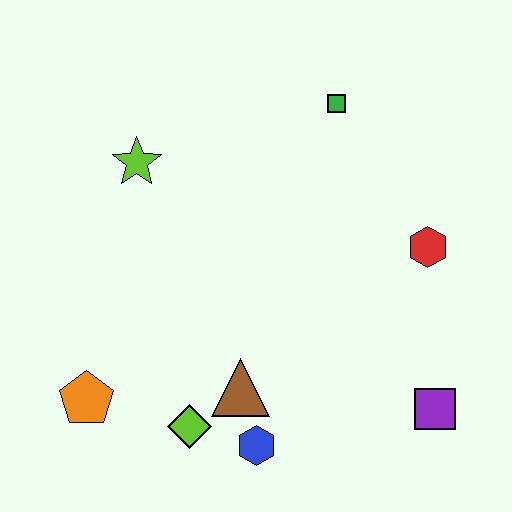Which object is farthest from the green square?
The orange pentagon is farthest from the green square.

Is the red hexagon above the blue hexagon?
Yes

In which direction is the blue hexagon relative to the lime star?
The blue hexagon is below the lime star.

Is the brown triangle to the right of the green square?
No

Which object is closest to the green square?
The red hexagon is closest to the green square.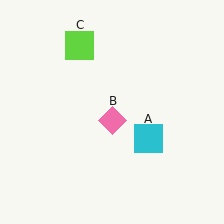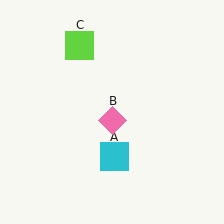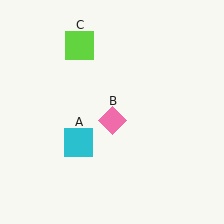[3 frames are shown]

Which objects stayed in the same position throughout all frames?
Pink diamond (object B) and lime square (object C) remained stationary.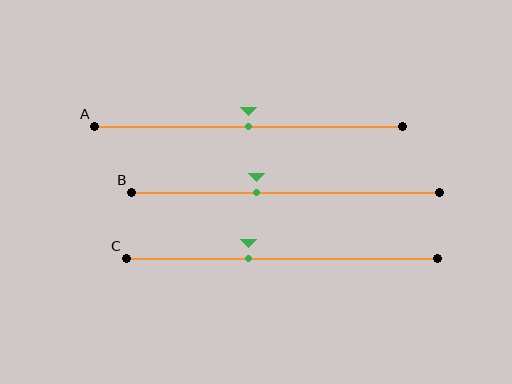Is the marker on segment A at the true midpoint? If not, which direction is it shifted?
Yes, the marker on segment A is at the true midpoint.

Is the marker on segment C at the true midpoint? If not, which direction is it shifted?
No, the marker on segment C is shifted to the left by about 11% of the segment length.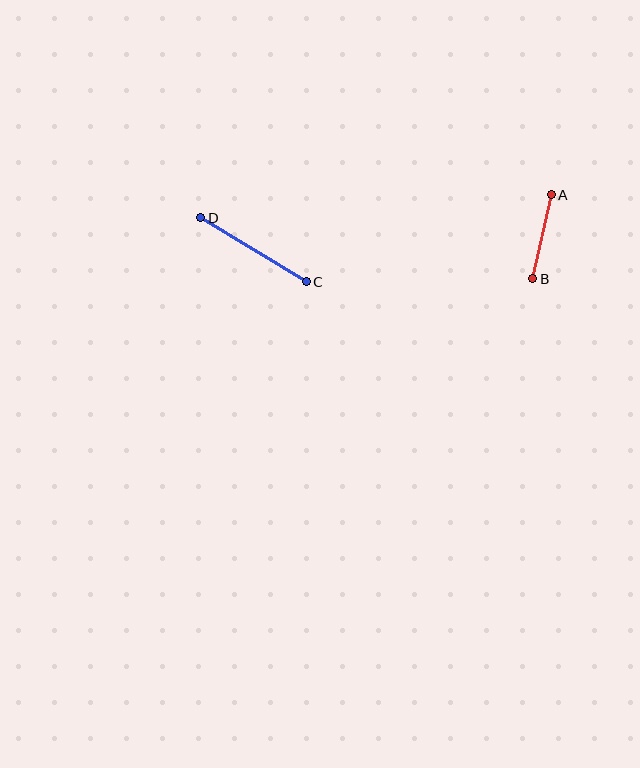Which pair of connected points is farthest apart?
Points C and D are farthest apart.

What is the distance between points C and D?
The distance is approximately 123 pixels.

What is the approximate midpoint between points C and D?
The midpoint is at approximately (253, 250) pixels.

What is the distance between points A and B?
The distance is approximately 86 pixels.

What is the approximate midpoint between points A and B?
The midpoint is at approximately (542, 237) pixels.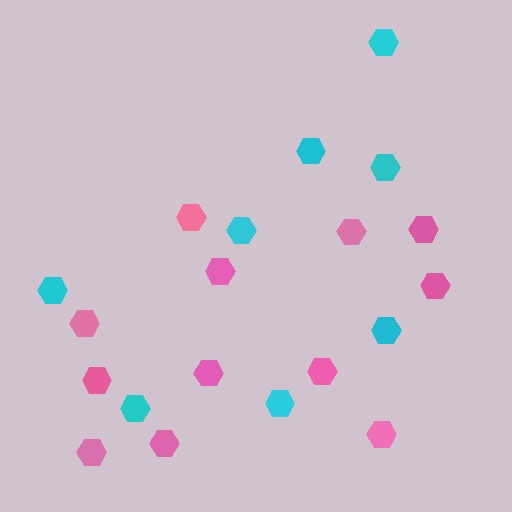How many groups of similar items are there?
There are 2 groups: one group of pink hexagons (12) and one group of cyan hexagons (8).